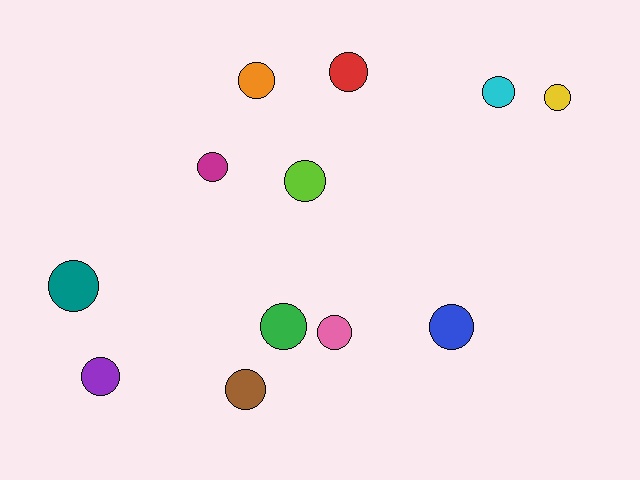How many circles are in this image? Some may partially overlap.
There are 12 circles.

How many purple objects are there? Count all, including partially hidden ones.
There is 1 purple object.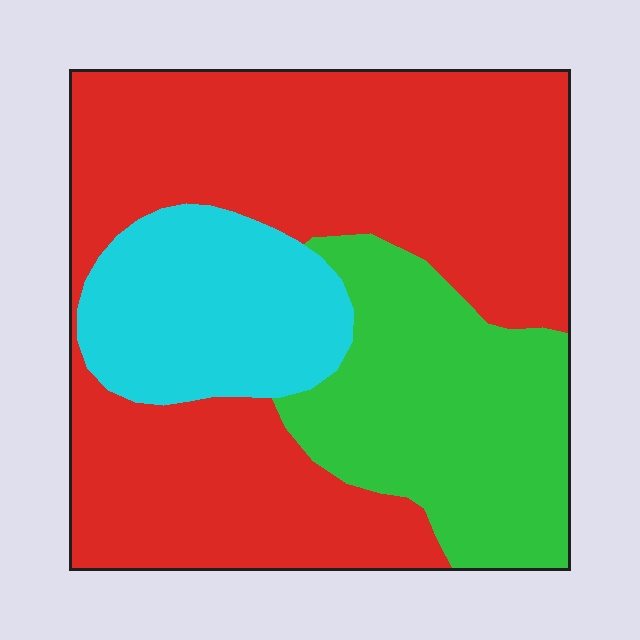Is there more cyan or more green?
Green.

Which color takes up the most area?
Red, at roughly 60%.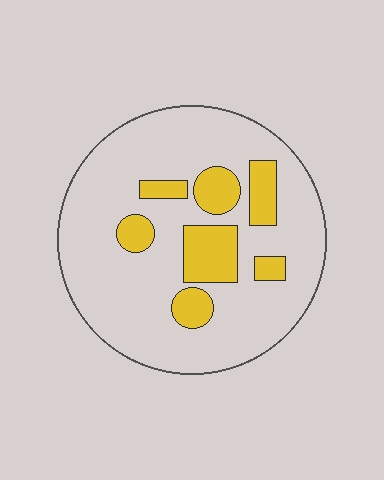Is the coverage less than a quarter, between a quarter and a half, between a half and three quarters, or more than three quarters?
Less than a quarter.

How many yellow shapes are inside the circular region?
7.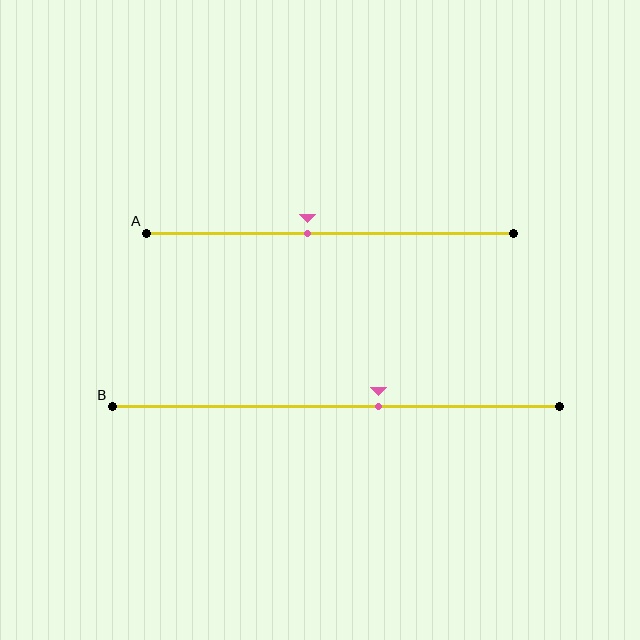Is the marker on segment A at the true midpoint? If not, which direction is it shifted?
No, the marker on segment A is shifted to the left by about 6% of the segment length.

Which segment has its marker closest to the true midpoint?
Segment A has its marker closest to the true midpoint.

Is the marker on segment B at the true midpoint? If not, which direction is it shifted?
No, the marker on segment B is shifted to the right by about 10% of the segment length.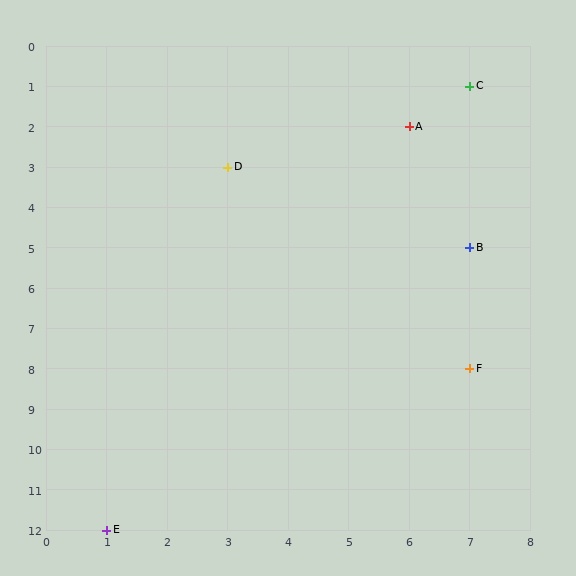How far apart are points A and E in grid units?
Points A and E are 5 columns and 10 rows apart (about 11.2 grid units diagonally).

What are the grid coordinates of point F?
Point F is at grid coordinates (7, 8).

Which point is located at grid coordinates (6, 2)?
Point A is at (6, 2).